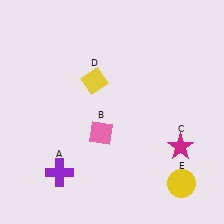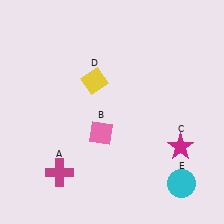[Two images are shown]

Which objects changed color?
A changed from purple to magenta. E changed from yellow to cyan.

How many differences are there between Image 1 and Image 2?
There are 2 differences between the two images.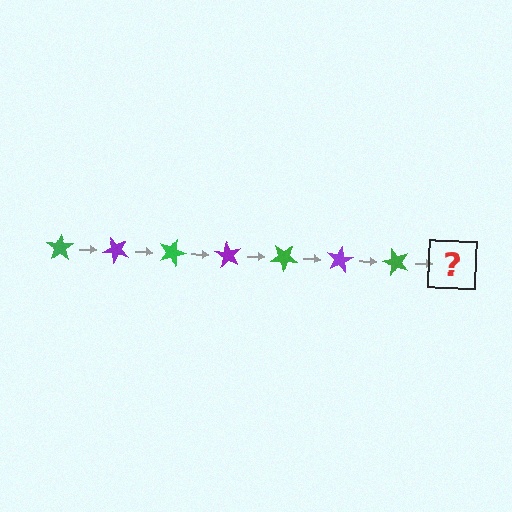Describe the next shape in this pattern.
It should be a purple star, rotated 315 degrees from the start.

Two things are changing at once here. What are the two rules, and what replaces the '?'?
The two rules are that it rotates 45 degrees each step and the color cycles through green and purple. The '?' should be a purple star, rotated 315 degrees from the start.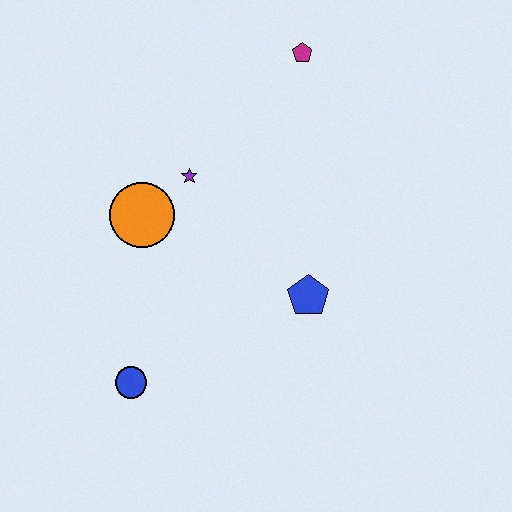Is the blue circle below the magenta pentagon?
Yes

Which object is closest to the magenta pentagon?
The purple star is closest to the magenta pentagon.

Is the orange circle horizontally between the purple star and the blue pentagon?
No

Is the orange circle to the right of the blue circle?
Yes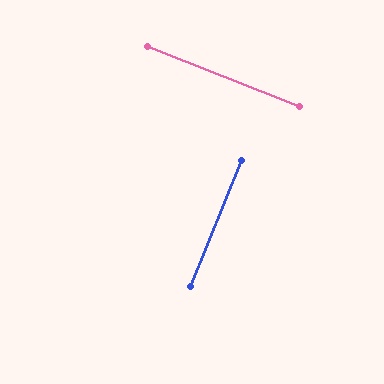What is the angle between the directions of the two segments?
Approximately 90 degrees.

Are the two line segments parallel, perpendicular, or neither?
Perpendicular — they meet at approximately 90°.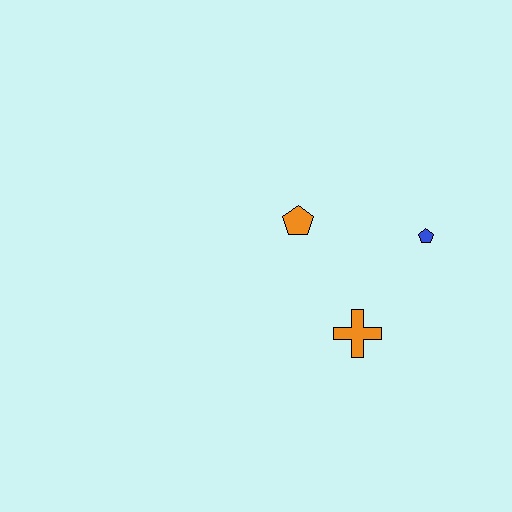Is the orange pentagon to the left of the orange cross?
Yes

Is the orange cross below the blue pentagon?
Yes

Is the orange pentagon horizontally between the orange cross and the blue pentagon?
No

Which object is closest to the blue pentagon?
The orange cross is closest to the blue pentagon.